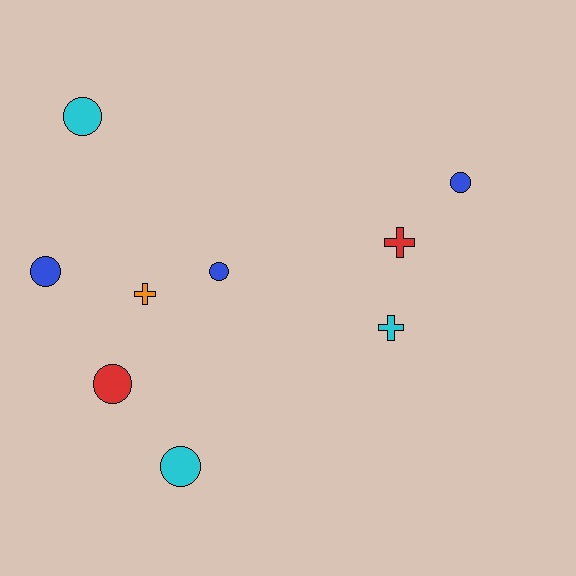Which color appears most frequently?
Blue, with 3 objects.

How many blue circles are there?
There are 3 blue circles.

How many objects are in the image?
There are 9 objects.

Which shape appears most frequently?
Circle, with 6 objects.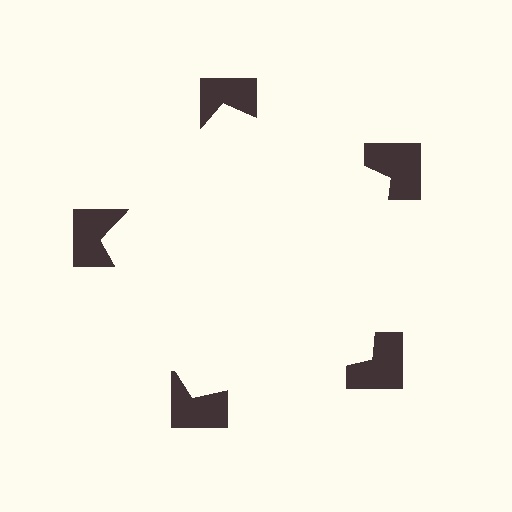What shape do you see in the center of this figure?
An illusory pentagon — its edges are inferred from the aligned wedge cuts in the notched squares, not physically drawn.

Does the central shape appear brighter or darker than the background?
It typically appears slightly brighter than the background, even though no actual brightness change is drawn.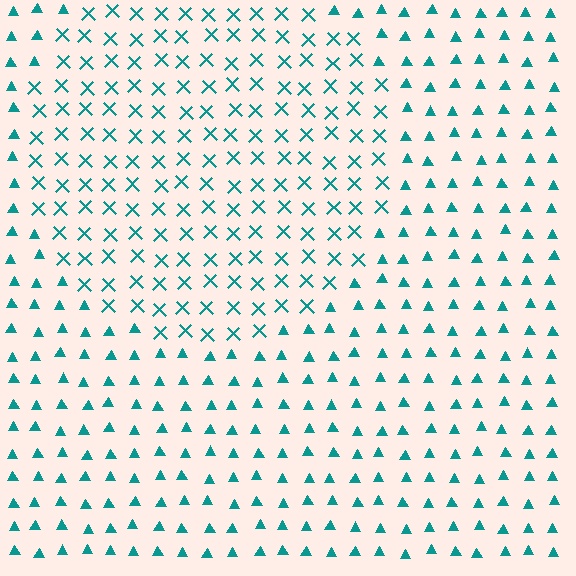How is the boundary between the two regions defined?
The boundary is defined by a change in element shape: X marks inside vs. triangles outside. All elements share the same color and spacing.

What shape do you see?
I see a circle.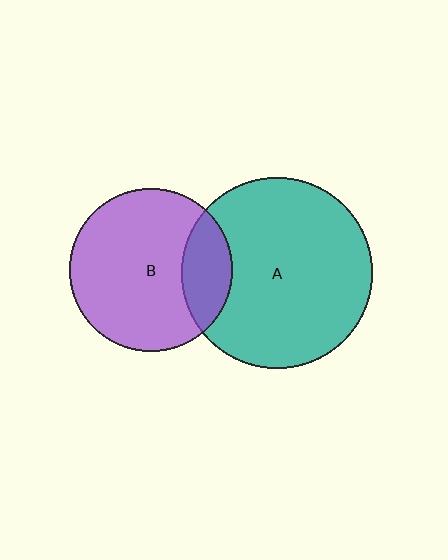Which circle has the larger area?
Circle A (teal).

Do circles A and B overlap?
Yes.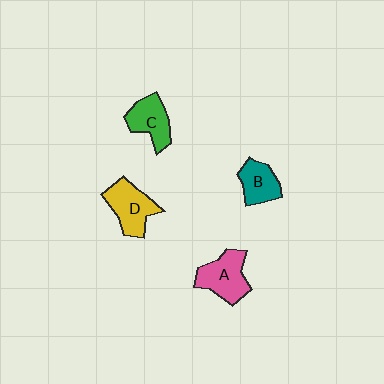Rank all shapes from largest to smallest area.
From largest to smallest: A (pink), D (yellow), C (green), B (teal).